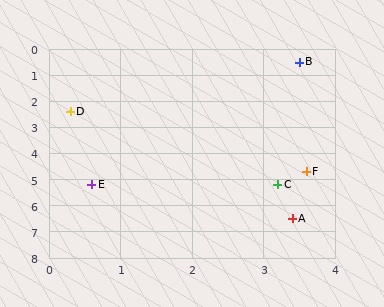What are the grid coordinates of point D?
Point D is at approximately (0.3, 2.4).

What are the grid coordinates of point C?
Point C is at approximately (3.2, 5.2).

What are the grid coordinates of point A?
Point A is at approximately (3.4, 6.5).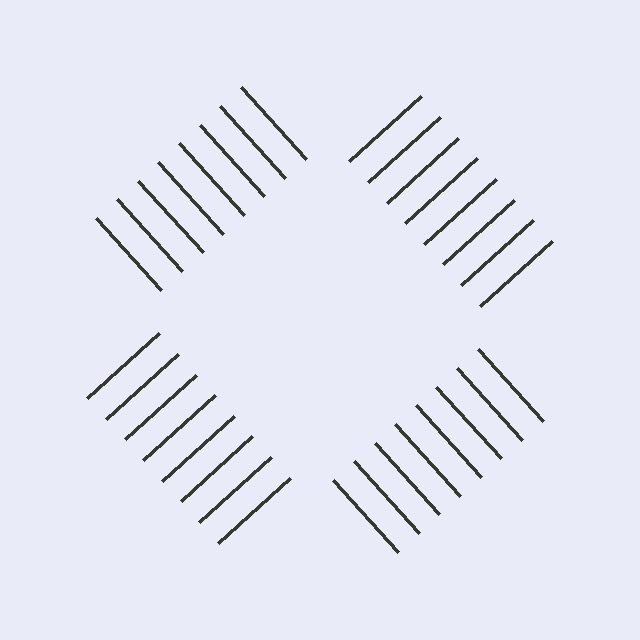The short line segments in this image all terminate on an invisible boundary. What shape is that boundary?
An illusory square — the line segments terminate on its edges but no continuous stroke is drawn.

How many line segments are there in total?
32 — 8 along each of the 4 edges.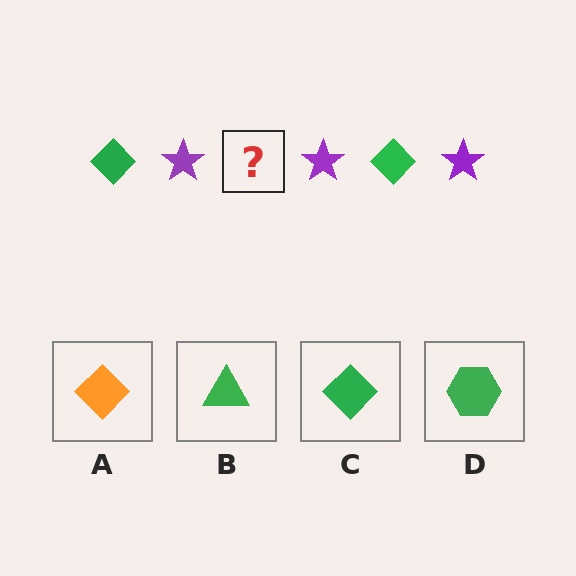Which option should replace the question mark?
Option C.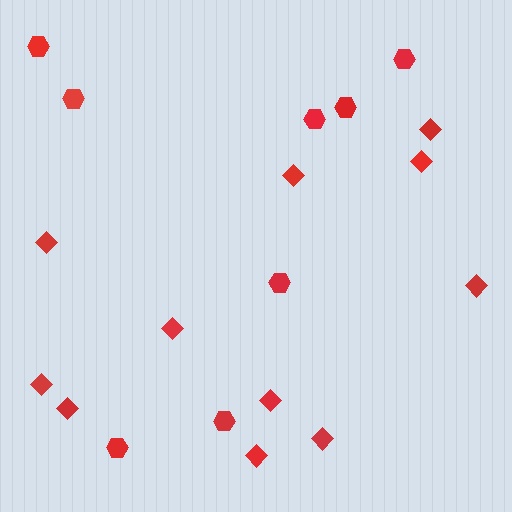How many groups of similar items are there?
There are 2 groups: one group of diamonds (11) and one group of hexagons (8).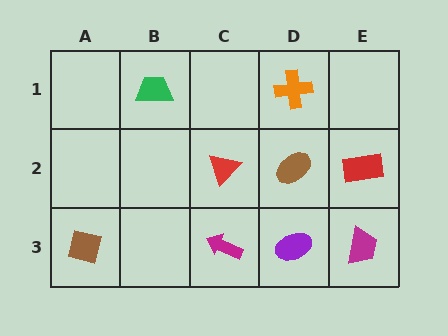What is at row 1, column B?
A green trapezoid.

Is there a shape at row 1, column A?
No, that cell is empty.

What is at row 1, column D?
An orange cross.